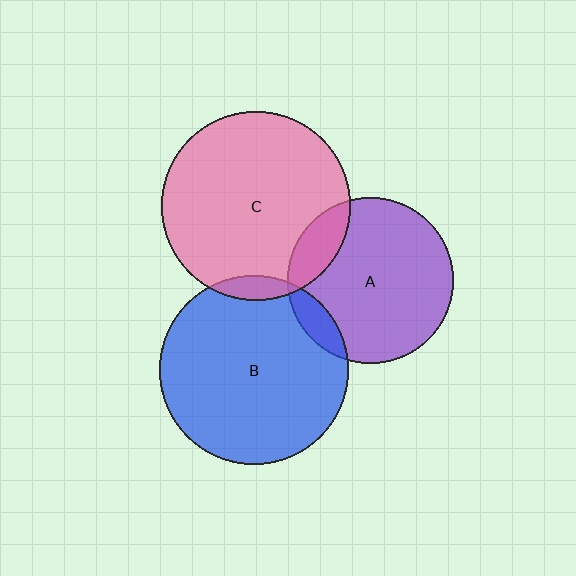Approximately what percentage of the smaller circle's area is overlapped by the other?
Approximately 10%.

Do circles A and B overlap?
Yes.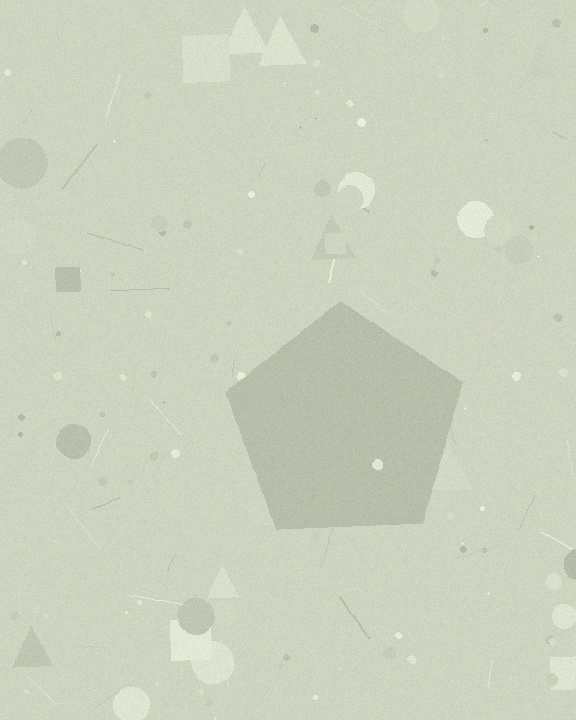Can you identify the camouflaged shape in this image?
The camouflaged shape is a pentagon.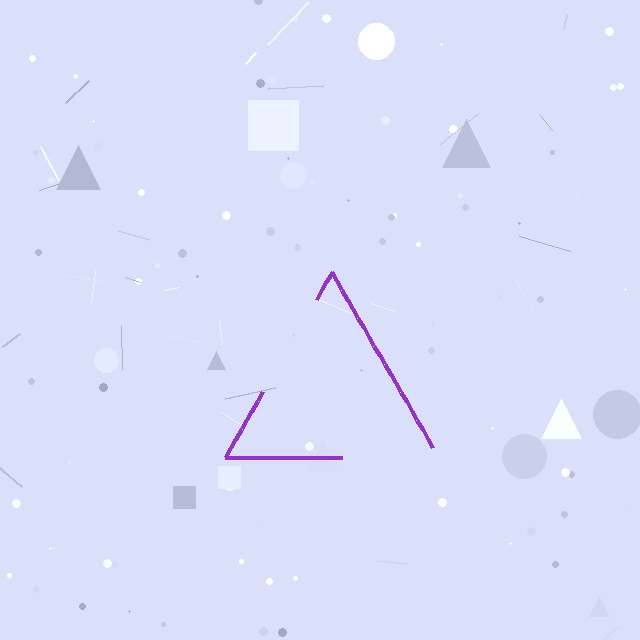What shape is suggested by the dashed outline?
The dashed outline suggests a triangle.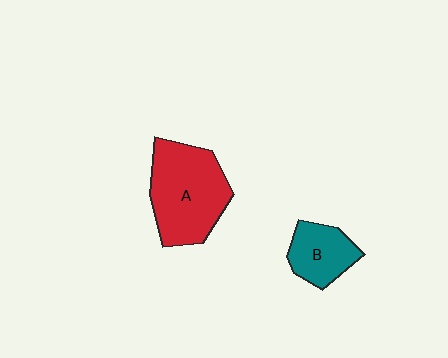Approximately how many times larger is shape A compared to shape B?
Approximately 1.9 times.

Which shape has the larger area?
Shape A (red).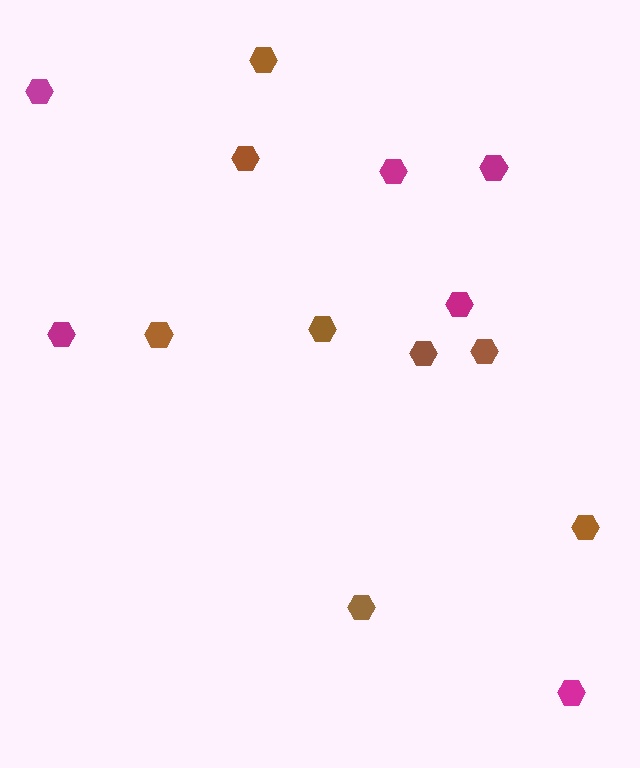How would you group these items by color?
There are 2 groups: one group of magenta hexagons (6) and one group of brown hexagons (8).